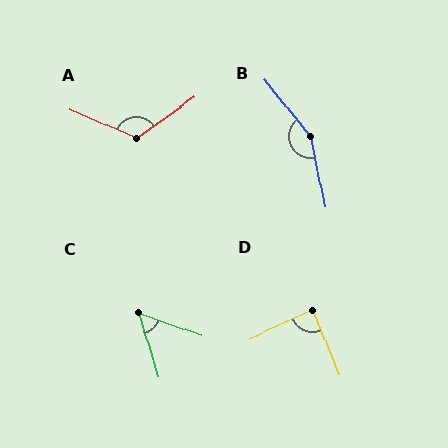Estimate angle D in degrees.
Approximately 87 degrees.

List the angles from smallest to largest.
C (54°), D (87°), A (121°), B (152°).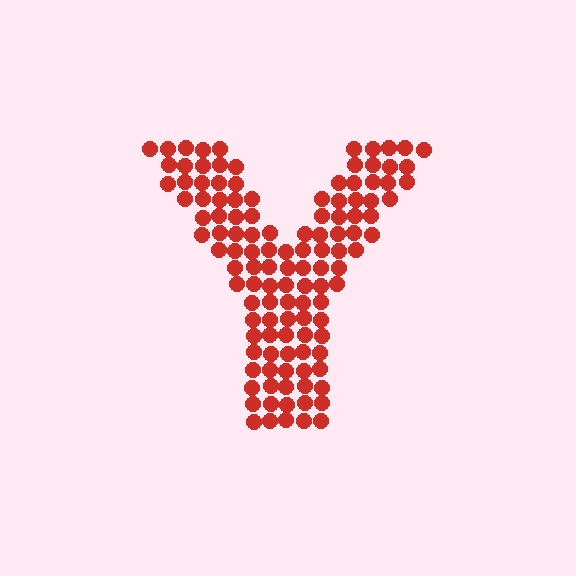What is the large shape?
The large shape is the letter Y.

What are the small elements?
The small elements are circles.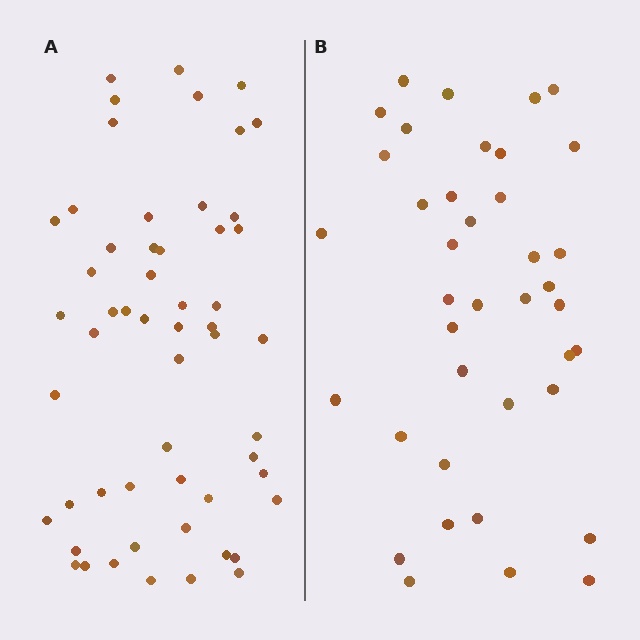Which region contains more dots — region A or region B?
Region A (the left region) has more dots.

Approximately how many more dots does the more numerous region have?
Region A has approximately 15 more dots than region B.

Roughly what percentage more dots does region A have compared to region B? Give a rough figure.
About 40% more.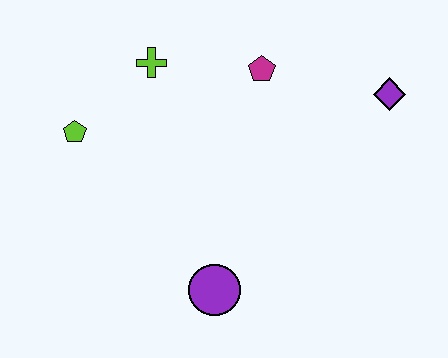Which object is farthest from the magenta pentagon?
The purple circle is farthest from the magenta pentagon.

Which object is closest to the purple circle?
The lime pentagon is closest to the purple circle.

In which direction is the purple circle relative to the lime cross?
The purple circle is below the lime cross.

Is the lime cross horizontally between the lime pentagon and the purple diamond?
Yes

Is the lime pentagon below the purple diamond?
Yes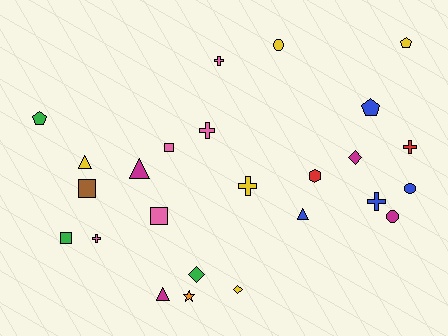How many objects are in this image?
There are 25 objects.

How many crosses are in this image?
There are 6 crosses.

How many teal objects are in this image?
There are no teal objects.